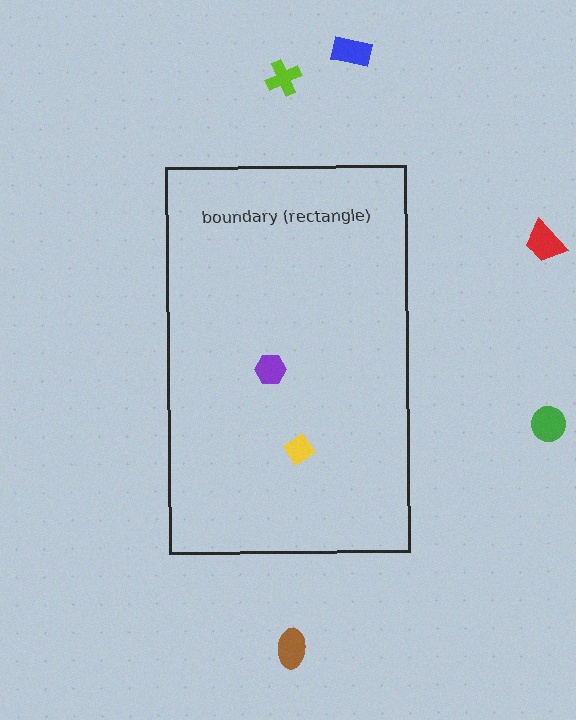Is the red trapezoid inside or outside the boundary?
Outside.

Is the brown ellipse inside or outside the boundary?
Outside.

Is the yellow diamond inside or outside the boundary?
Inside.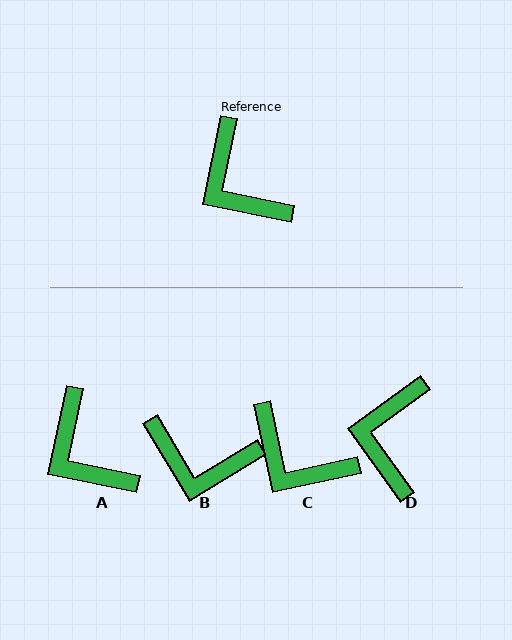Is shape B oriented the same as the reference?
No, it is off by about 43 degrees.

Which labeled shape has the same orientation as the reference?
A.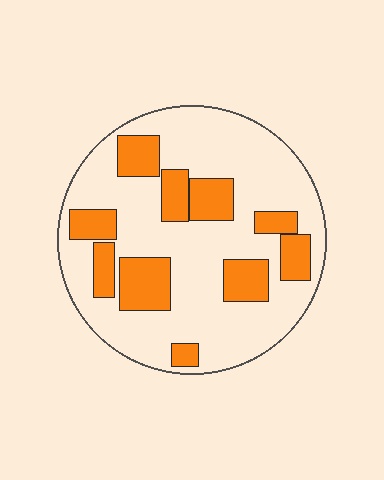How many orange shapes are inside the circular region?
10.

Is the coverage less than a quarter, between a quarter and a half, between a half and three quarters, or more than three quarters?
Between a quarter and a half.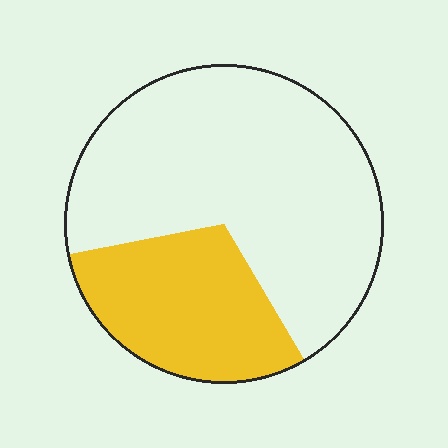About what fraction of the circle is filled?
About one third (1/3).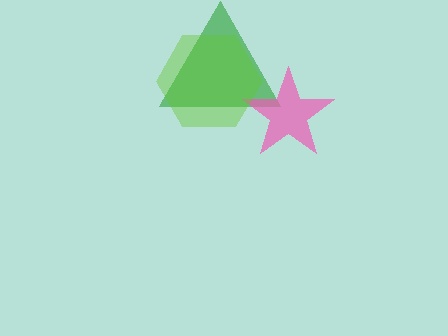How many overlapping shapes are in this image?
There are 3 overlapping shapes in the image.